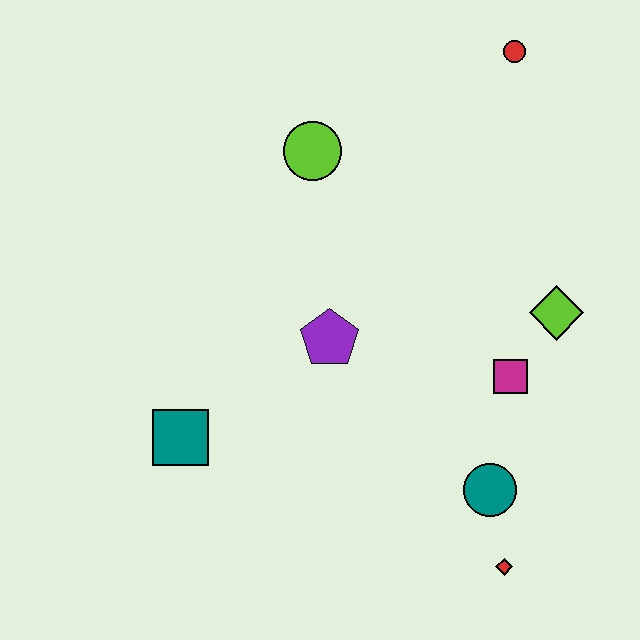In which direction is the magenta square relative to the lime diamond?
The magenta square is below the lime diamond.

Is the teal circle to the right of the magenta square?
No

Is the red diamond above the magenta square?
No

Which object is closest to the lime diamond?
The magenta square is closest to the lime diamond.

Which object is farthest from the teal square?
The red circle is farthest from the teal square.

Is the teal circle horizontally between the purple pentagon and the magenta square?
Yes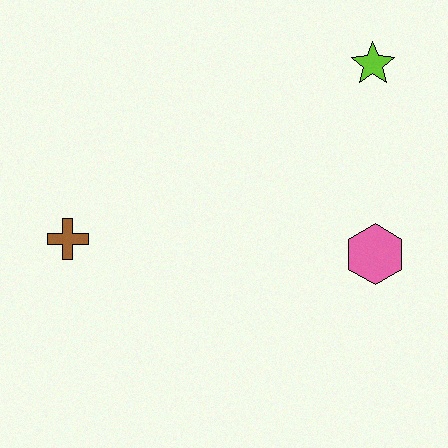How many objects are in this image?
There are 3 objects.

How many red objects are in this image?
There are no red objects.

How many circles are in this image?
There are no circles.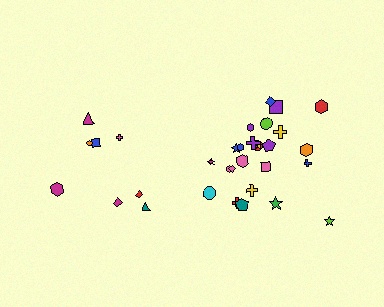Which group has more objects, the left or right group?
The right group.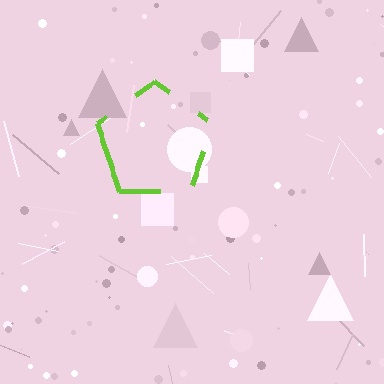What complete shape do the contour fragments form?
The contour fragments form a pentagon.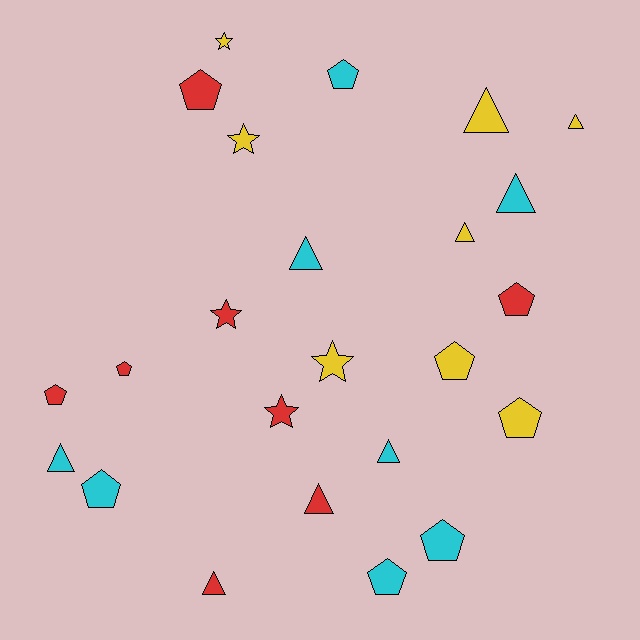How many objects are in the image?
There are 24 objects.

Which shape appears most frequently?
Pentagon, with 10 objects.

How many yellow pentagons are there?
There are 2 yellow pentagons.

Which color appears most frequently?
Yellow, with 8 objects.